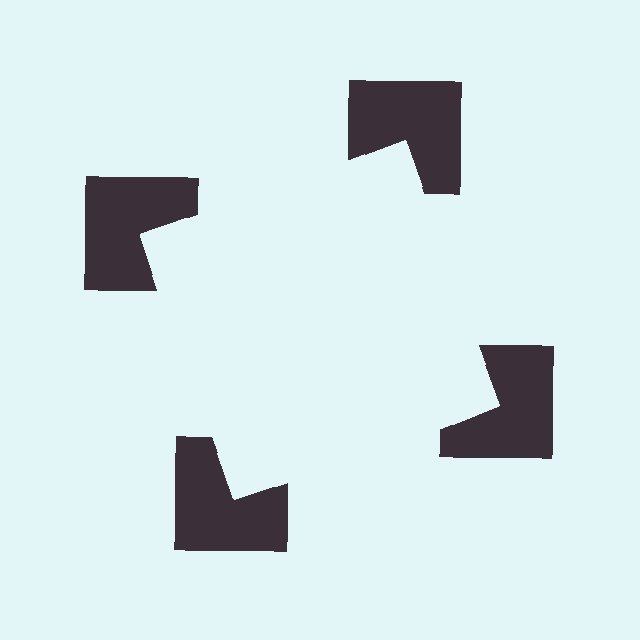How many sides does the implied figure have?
4 sides.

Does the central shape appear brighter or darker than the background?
It typically appears slightly brighter than the background, even though no actual brightness change is drawn.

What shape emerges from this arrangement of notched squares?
An illusory square — its edges are inferred from the aligned wedge cuts in the notched squares, not physically drawn.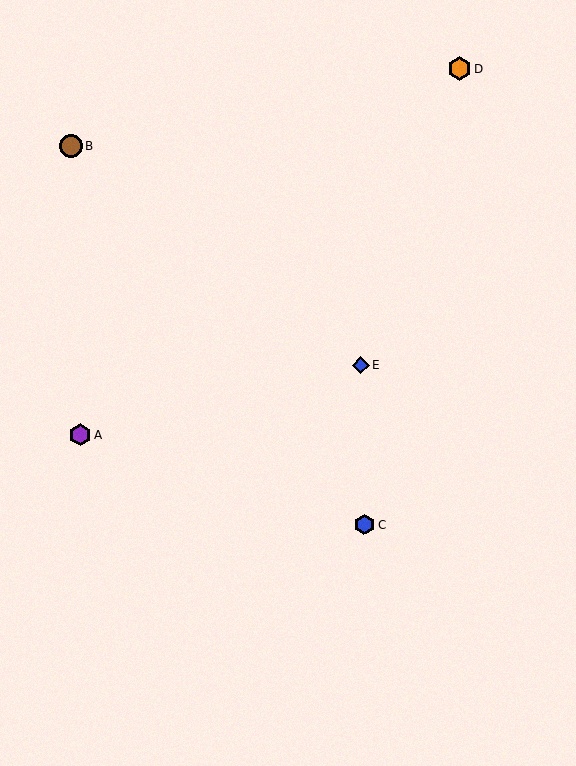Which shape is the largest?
The orange hexagon (labeled D) is the largest.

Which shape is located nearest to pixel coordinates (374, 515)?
The blue hexagon (labeled C) at (364, 525) is nearest to that location.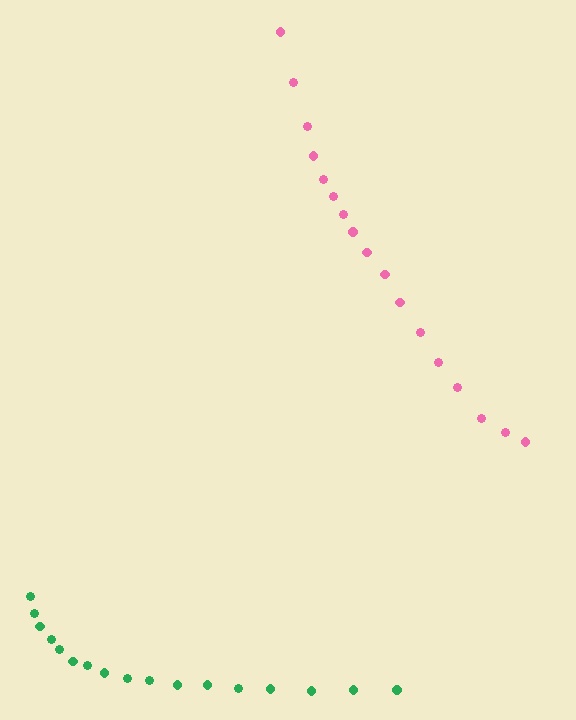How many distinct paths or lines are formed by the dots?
There are 2 distinct paths.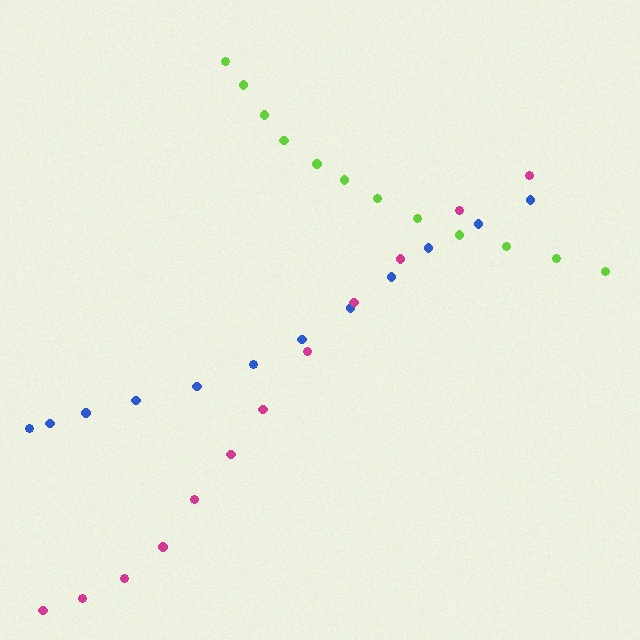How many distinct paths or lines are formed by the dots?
There are 3 distinct paths.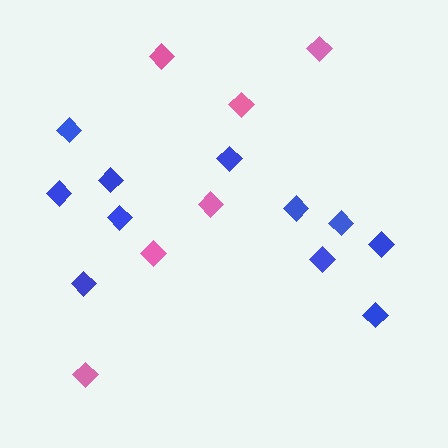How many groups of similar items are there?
There are 2 groups: one group of pink diamonds (6) and one group of blue diamonds (11).